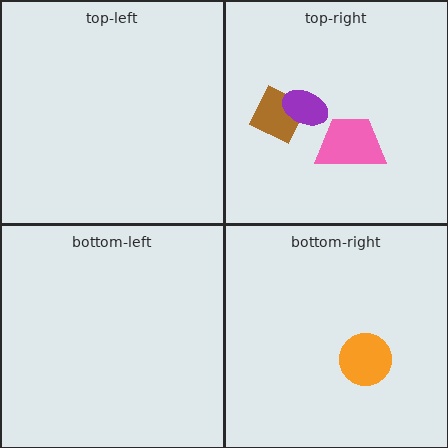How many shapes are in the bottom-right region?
1.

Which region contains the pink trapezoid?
The top-right region.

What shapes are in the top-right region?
The brown diamond, the purple ellipse, the pink trapezoid.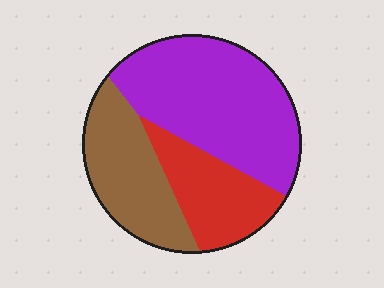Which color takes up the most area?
Purple, at roughly 50%.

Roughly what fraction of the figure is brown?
Brown covers roughly 30% of the figure.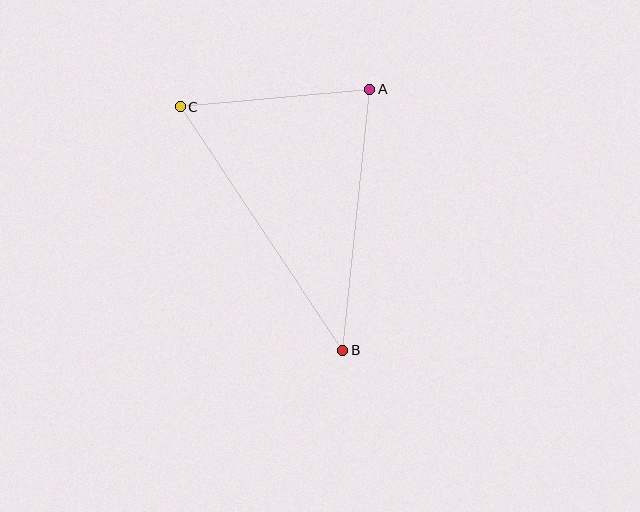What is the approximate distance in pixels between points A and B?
The distance between A and B is approximately 262 pixels.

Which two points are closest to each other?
Points A and C are closest to each other.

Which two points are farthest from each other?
Points B and C are farthest from each other.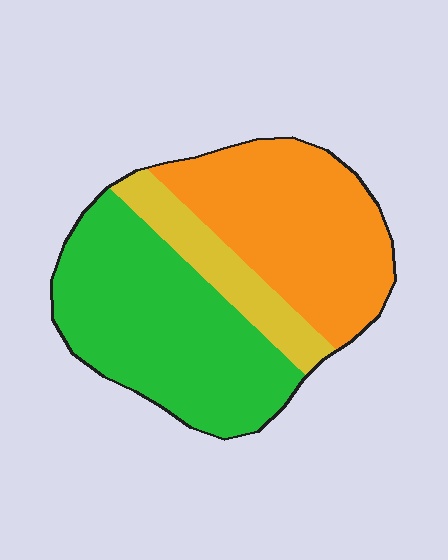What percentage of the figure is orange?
Orange takes up about two fifths (2/5) of the figure.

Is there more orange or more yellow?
Orange.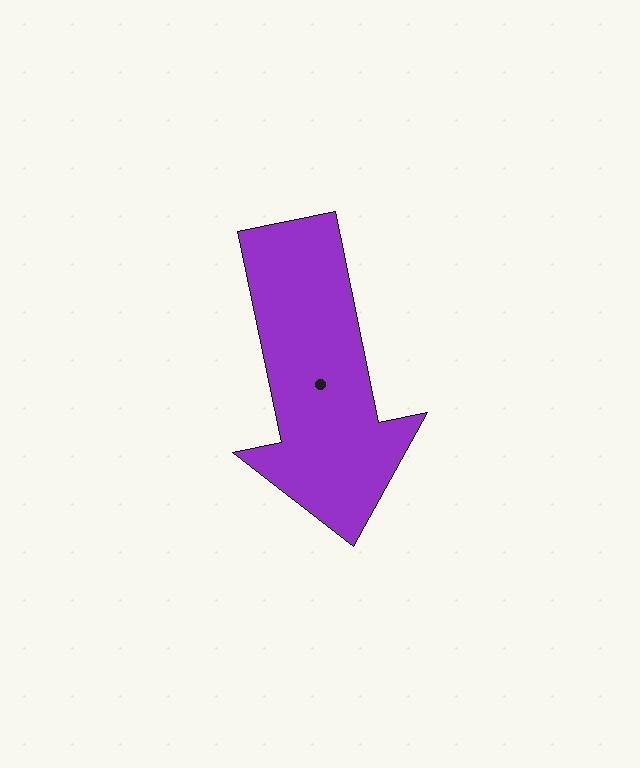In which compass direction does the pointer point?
South.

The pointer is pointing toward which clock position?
Roughly 6 o'clock.